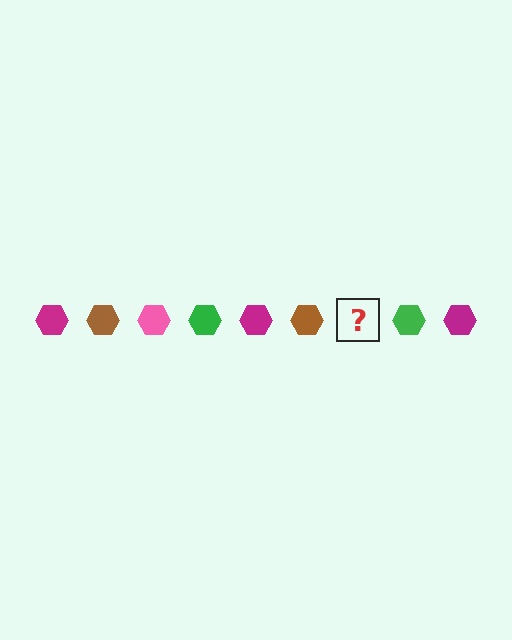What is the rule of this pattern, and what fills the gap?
The rule is that the pattern cycles through magenta, brown, pink, green hexagons. The gap should be filled with a pink hexagon.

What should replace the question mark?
The question mark should be replaced with a pink hexagon.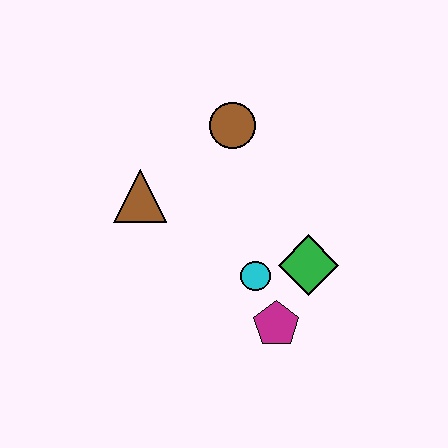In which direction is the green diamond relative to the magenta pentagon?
The green diamond is above the magenta pentagon.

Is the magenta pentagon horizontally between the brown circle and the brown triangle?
No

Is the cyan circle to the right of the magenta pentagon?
No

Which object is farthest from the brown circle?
The magenta pentagon is farthest from the brown circle.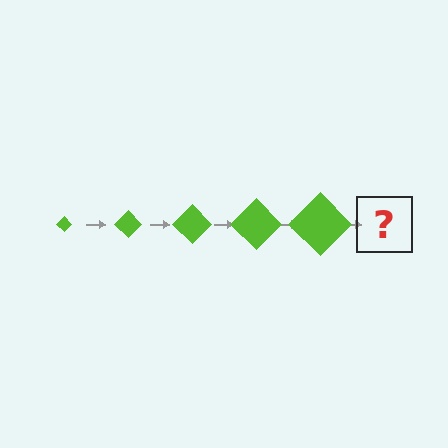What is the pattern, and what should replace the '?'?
The pattern is that the diamond gets progressively larger each step. The '?' should be a lime diamond, larger than the previous one.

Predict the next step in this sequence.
The next step is a lime diamond, larger than the previous one.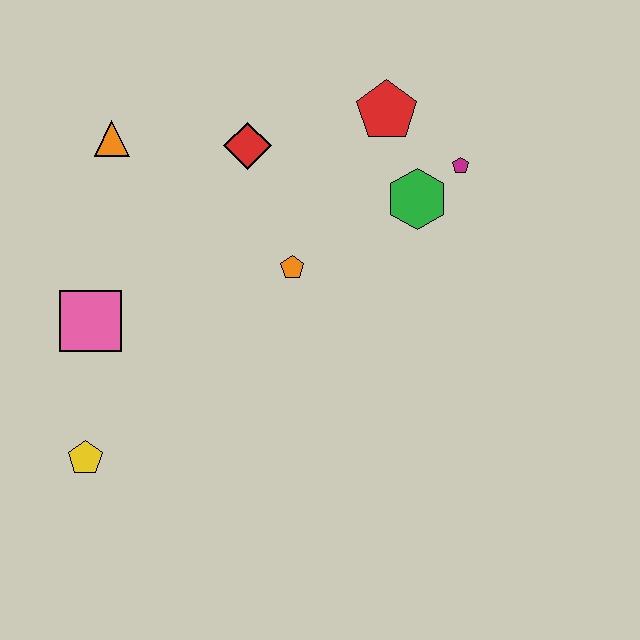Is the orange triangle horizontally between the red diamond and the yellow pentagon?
Yes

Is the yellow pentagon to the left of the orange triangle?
Yes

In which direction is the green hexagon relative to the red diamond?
The green hexagon is to the right of the red diamond.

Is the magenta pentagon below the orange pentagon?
No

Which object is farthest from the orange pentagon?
The yellow pentagon is farthest from the orange pentagon.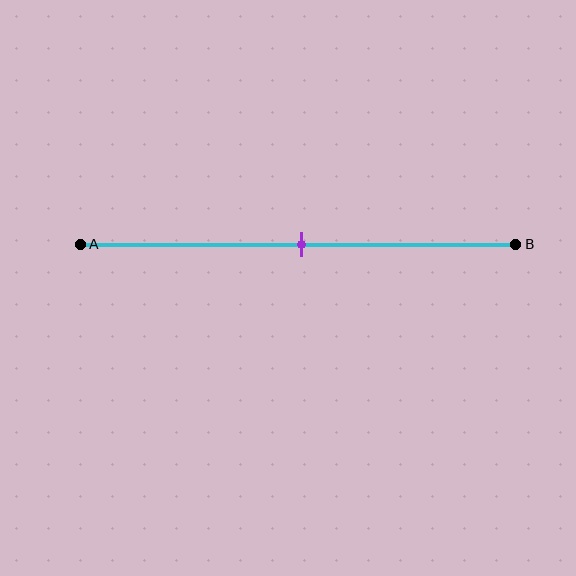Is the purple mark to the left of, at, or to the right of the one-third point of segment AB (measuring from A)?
The purple mark is to the right of the one-third point of segment AB.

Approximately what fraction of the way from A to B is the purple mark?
The purple mark is approximately 50% of the way from A to B.